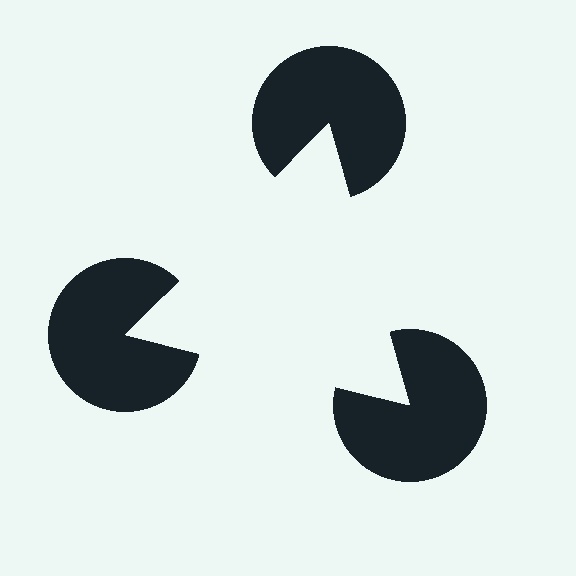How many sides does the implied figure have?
3 sides.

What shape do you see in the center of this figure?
An illusory triangle — its edges are inferred from the aligned wedge cuts in the pac-man discs, not physically drawn.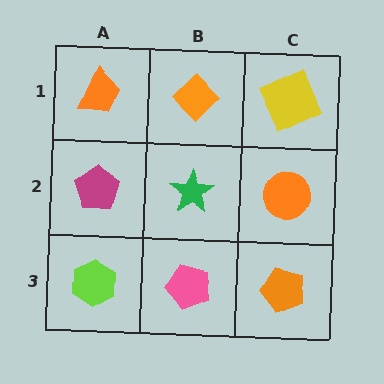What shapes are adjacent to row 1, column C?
An orange circle (row 2, column C), an orange diamond (row 1, column B).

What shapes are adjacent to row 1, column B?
A green star (row 2, column B), an orange trapezoid (row 1, column A), a yellow square (row 1, column C).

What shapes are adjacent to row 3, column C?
An orange circle (row 2, column C), a pink pentagon (row 3, column B).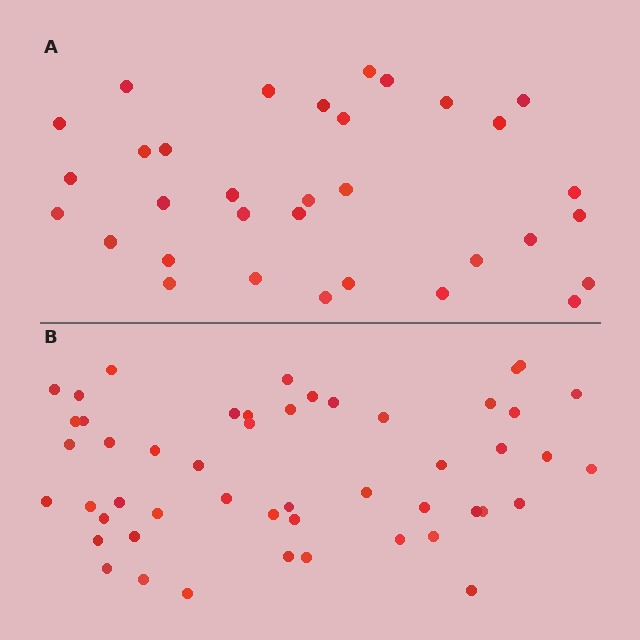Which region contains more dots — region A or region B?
Region B (the bottom region) has more dots.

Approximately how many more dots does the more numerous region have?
Region B has approximately 15 more dots than region A.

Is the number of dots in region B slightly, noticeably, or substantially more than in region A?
Region B has substantially more. The ratio is roughly 1.5 to 1.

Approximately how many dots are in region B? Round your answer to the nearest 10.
About 50 dots.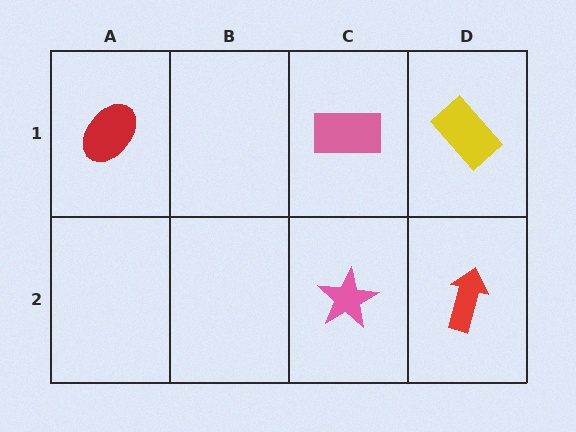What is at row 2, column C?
A pink star.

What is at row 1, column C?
A pink rectangle.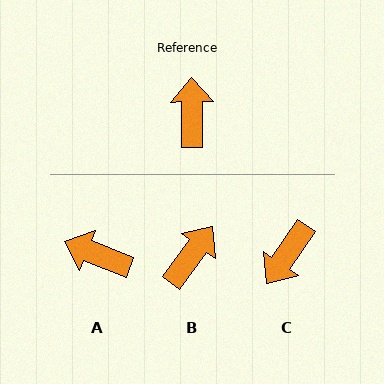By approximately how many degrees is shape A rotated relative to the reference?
Approximately 68 degrees counter-clockwise.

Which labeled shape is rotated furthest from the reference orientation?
C, about 145 degrees away.